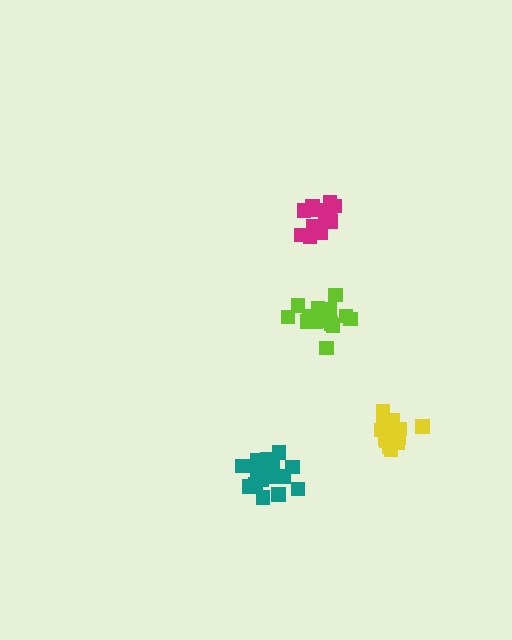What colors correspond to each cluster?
The clusters are colored: yellow, teal, lime, magenta.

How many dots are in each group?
Group 1: 17 dots, Group 2: 18 dots, Group 3: 16 dots, Group 4: 17 dots (68 total).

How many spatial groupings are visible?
There are 4 spatial groupings.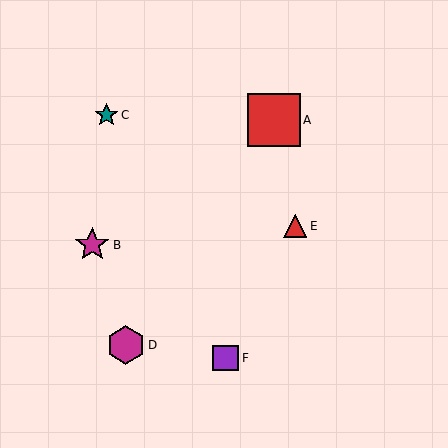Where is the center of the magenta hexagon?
The center of the magenta hexagon is at (126, 345).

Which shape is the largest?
The red square (labeled A) is the largest.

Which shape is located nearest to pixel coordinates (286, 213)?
The red triangle (labeled E) at (295, 226) is nearest to that location.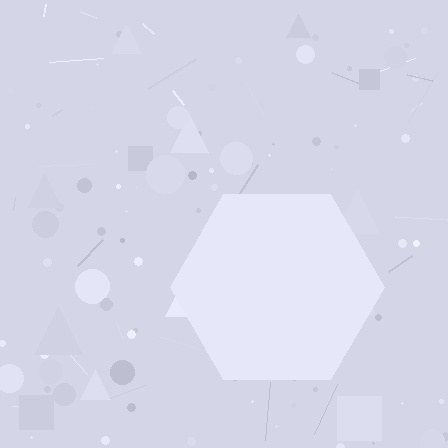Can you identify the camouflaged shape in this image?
The camouflaged shape is a hexagon.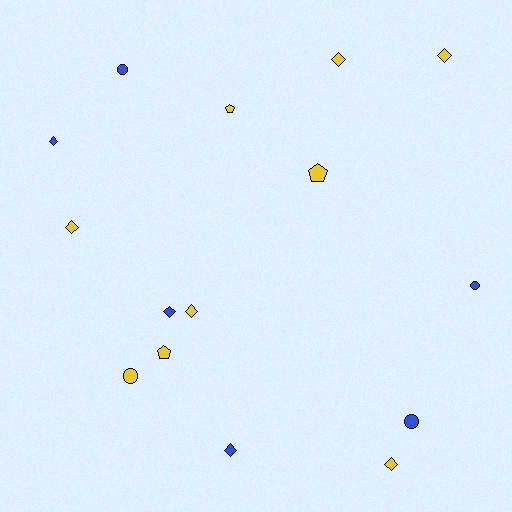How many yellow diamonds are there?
There are 5 yellow diamonds.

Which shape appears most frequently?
Diamond, with 8 objects.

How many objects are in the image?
There are 15 objects.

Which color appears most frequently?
Yellow, with 9 objects.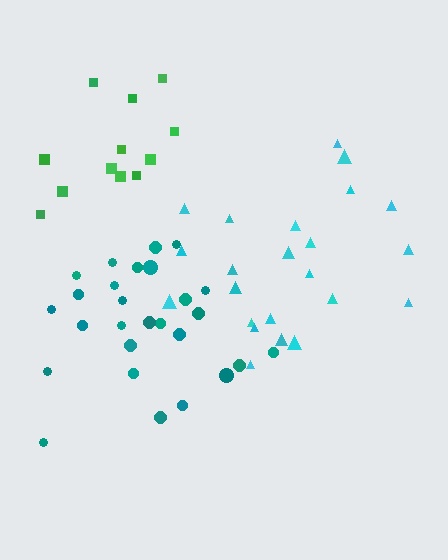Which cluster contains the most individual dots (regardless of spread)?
Teal (27).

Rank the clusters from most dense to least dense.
teal, cyan, green.